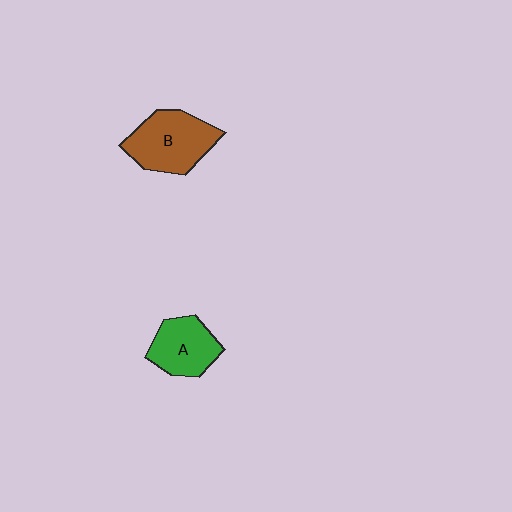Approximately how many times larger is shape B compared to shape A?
Approximately 1.3 times.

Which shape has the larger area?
Shape B (brown).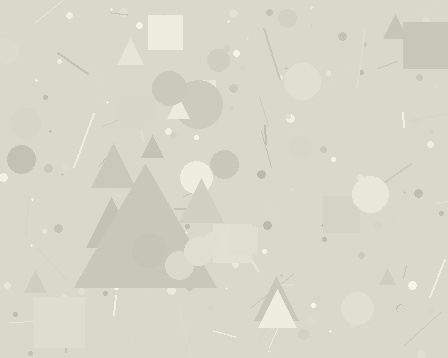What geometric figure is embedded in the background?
A triangle is embedded in the background.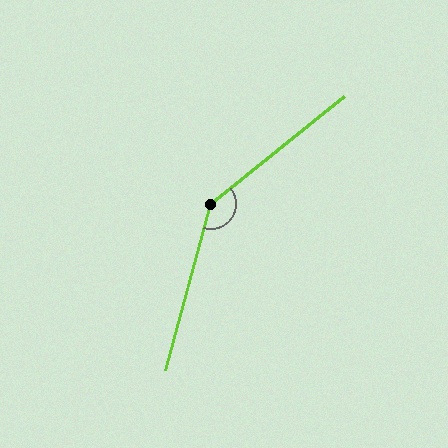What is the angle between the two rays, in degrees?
Approximately 144 degrees.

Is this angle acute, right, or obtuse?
It is obtuse.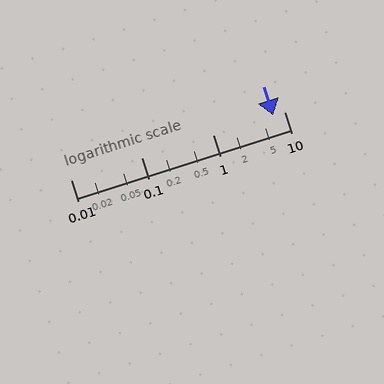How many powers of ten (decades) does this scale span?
The scale spans 3 decades, from 0.01 to 10.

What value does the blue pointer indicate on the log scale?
The pointer indicates approximately 7.1.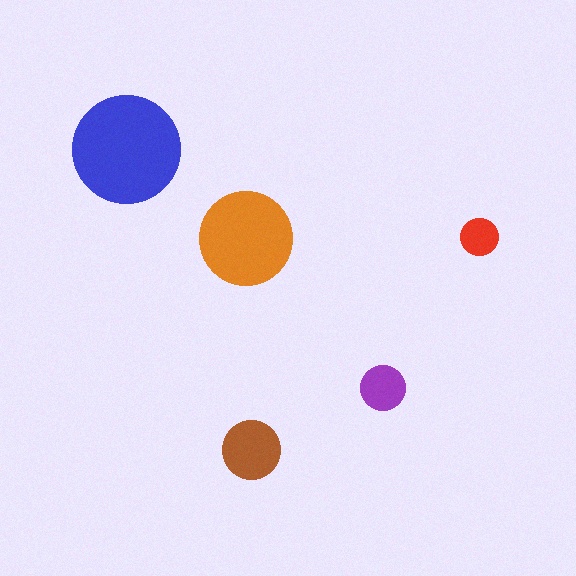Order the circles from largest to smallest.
the blue one, the orange one, the brown one, the purple one, the red one.